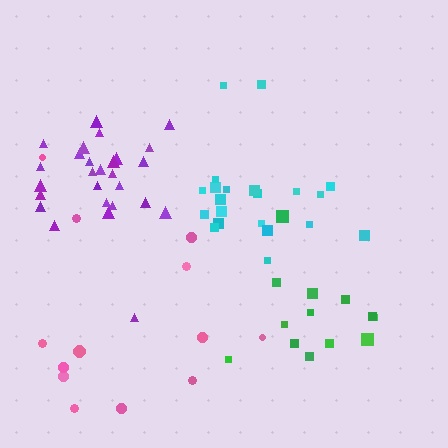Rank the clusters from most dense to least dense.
purple, green, cyan, pink.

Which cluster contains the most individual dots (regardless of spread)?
Purple (27).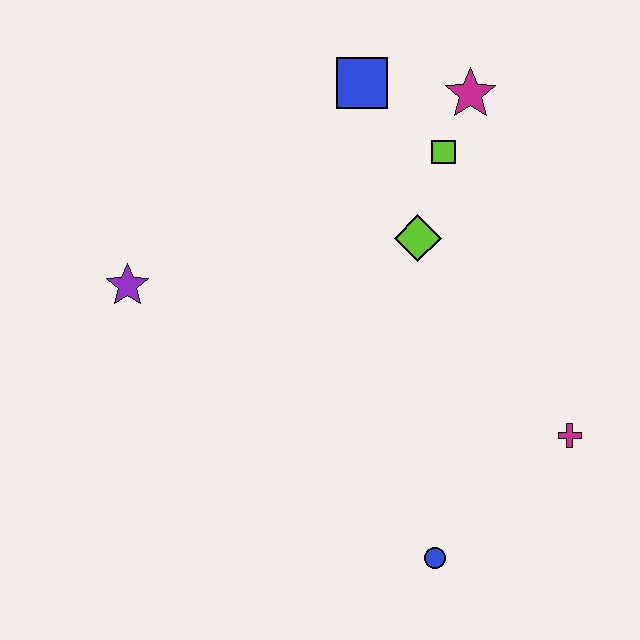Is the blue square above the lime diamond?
Yes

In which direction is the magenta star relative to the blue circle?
The magenta star is above the blue circle.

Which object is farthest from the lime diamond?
The blue circle is farthest from the lime diamond.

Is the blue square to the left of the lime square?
Yes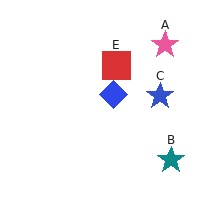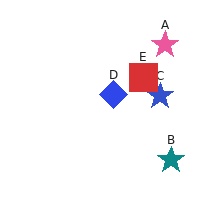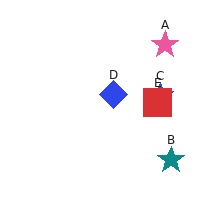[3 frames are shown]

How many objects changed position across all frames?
1 object changed position: red square (object E).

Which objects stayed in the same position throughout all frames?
Pink star (object A) and teal star (object B) and blue star (object C) and blue diamond (object D) remained stationary.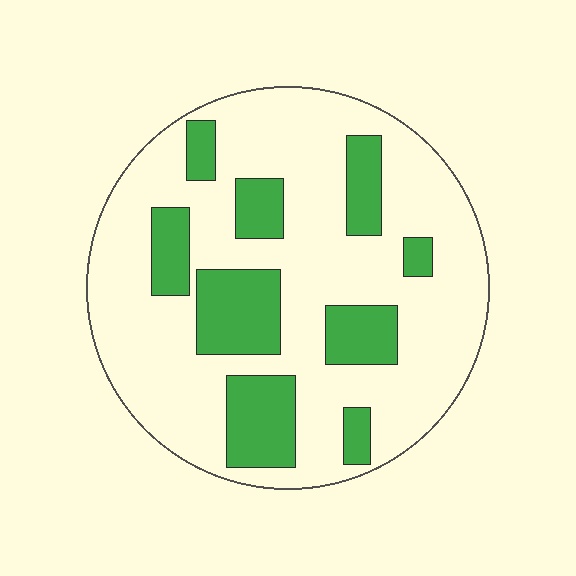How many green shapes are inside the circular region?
9.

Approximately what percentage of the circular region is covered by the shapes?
Approximately 25%.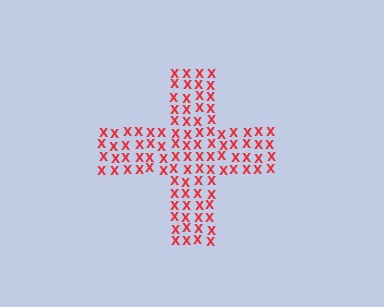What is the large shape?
The large shape is a cross.